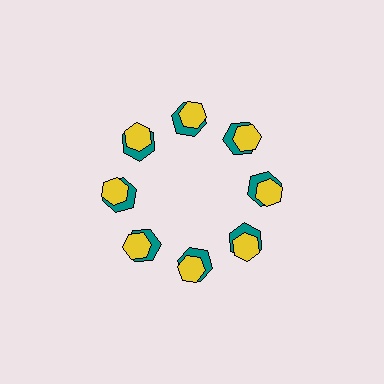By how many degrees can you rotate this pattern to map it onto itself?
The pattern maps onto itself every 45 degrees of rotation.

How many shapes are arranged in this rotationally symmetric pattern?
There are 16 shapes, arranged in 8 groups of 2.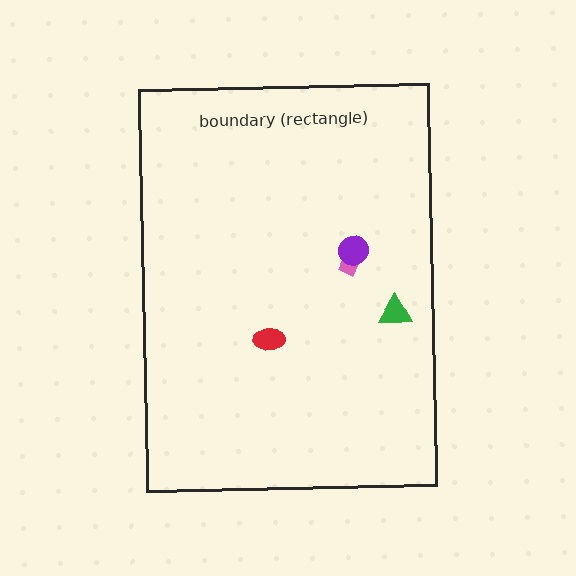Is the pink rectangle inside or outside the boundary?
Inside.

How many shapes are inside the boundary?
4 inside, 0 outside.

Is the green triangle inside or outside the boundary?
Inside.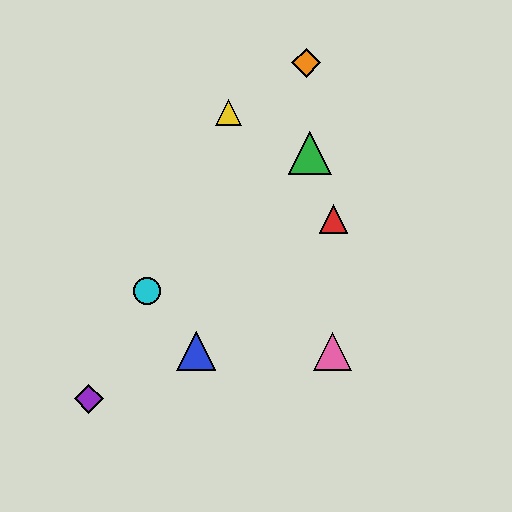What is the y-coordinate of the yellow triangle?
The yellow triangle is at y≈112.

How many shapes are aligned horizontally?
2 shapes (the blue triangle, the pink triangle) are aligned horizontally.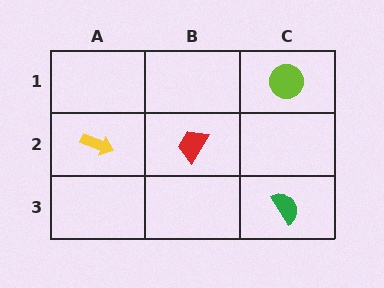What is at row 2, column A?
A yellow arrow.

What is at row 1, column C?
A lime circle.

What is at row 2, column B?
A red trapezoid.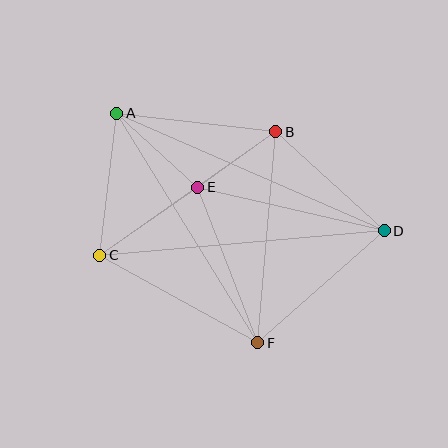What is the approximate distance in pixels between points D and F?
The distance between D and F is approximately 169 pixels.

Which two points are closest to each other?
Points B and E are closest to each other.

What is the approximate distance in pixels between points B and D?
The distance between B and D is approximately 147 pixels.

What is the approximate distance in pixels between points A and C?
The distance between A and C is approximately 143 pixels.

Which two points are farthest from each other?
Points A and D are farthest from each other.